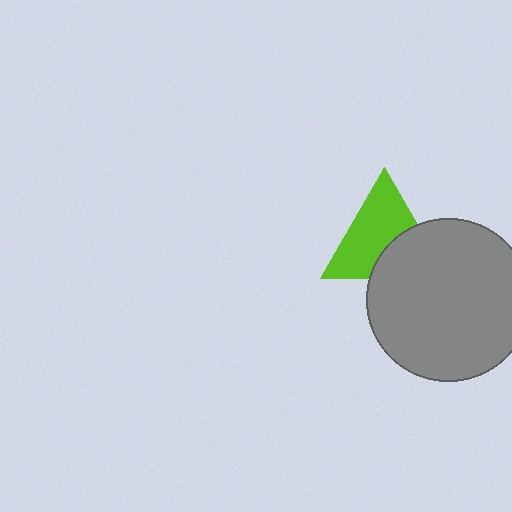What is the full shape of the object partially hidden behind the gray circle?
The partially hidden object is a lime triangle.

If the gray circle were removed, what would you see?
You would see the complete lime triangle.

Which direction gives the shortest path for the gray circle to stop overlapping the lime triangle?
Moving down gives the shortest separation.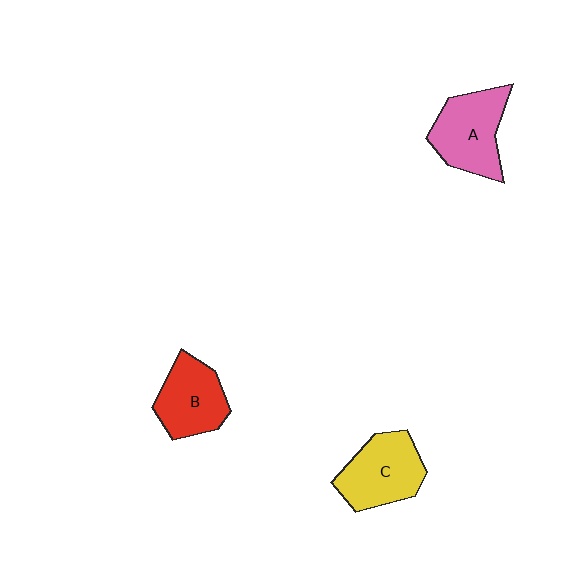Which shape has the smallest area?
Shape B (red).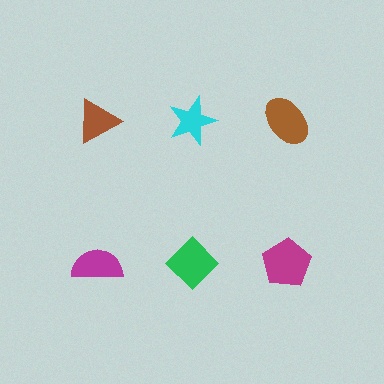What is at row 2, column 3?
A magenta pentagon.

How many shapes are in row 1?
3 shapes.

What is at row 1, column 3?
A brown ellipse.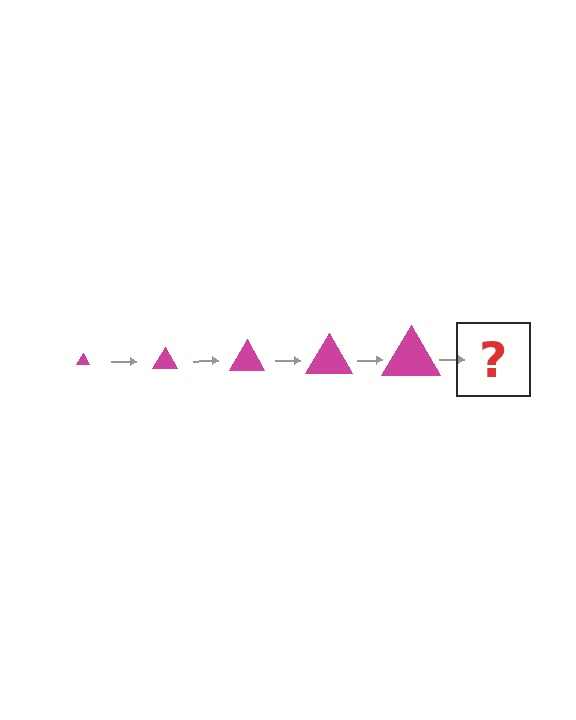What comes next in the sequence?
The next element should be a magenta triangle, larger than the previous one.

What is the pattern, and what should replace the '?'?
The pattern is that the triangle gets progressively larger each step. The '?' should be a magenta triangle, larger than the previous one.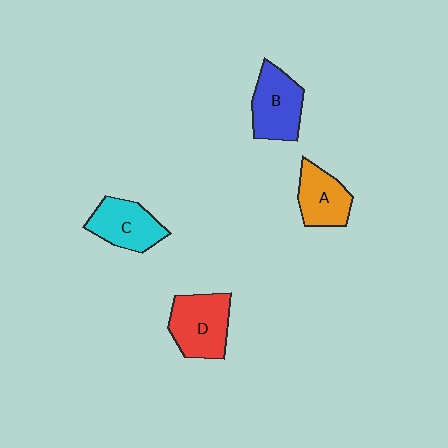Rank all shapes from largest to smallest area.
From largest to smallest: D (red), B (blue), C (cyan), A (orange).